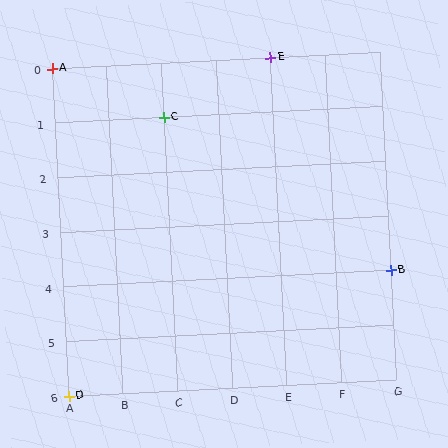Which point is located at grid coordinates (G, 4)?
Point B is at (G, 4).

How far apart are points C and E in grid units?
Points C and E are 2 columns and 1 row apart (about 2.2 grid units diagonally).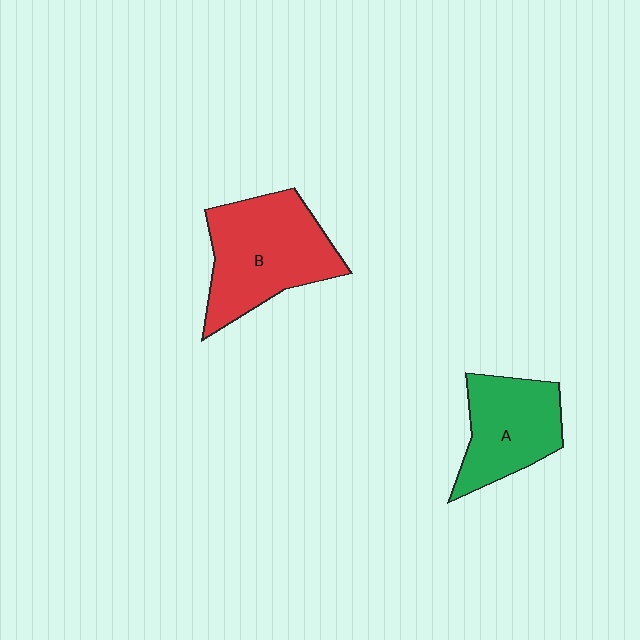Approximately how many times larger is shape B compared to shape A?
Approximately 1.4 times.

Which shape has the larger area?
Shape B (red).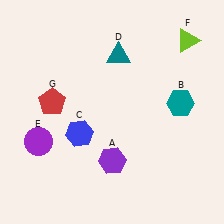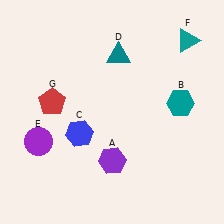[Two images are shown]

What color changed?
The triangle (F) changed from lime in Image 1 to teal in Image 2.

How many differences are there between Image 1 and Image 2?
There is 1 difference between the two images.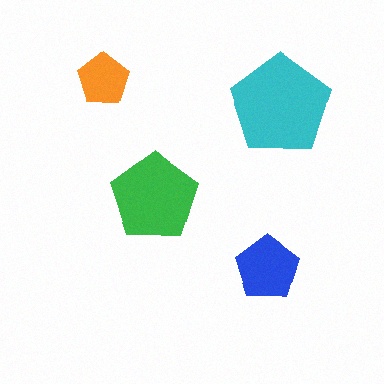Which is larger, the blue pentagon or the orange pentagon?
The blue one.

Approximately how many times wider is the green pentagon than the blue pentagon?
About 1.5 times wider.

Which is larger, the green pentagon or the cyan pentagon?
The cyan one.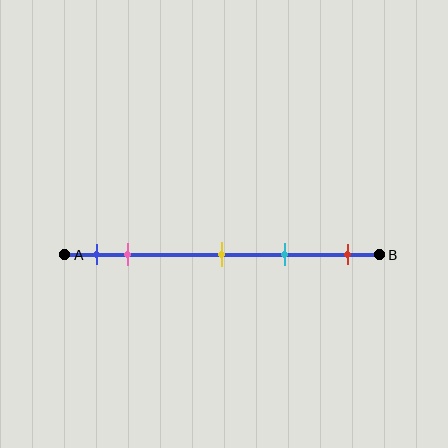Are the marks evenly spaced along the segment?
No, the marks are not evenly spaced.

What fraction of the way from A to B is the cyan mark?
The cyan mark is approximately 70% (0.7) of the way from A to B.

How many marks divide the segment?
There are 5 marks dividing the segment.